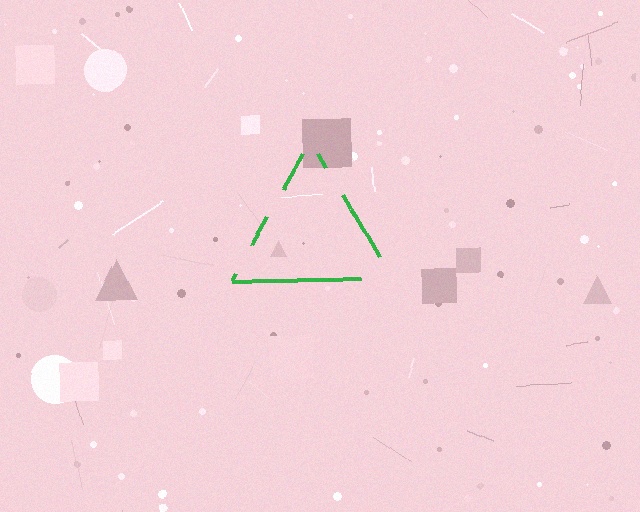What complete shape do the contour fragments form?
The contour fragments form a triangle.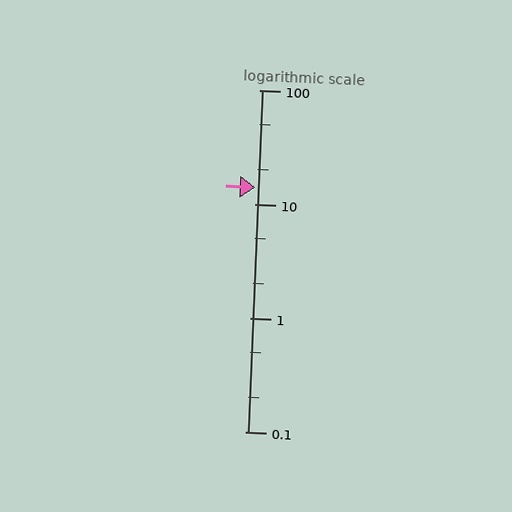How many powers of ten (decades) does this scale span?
The scale spans 3 decades, from 0.1 to 100.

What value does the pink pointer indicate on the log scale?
The pointer indicates approximately 14.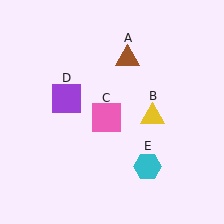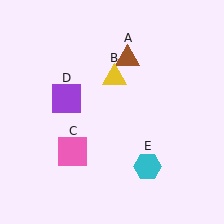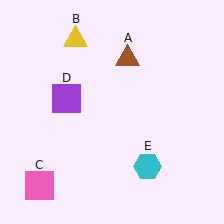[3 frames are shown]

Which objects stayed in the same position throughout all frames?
Brown triangle (object A) and purple square (object D) and cyan hexagon (object E) remained stationary.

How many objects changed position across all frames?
2 objects changed position: yellow triangle (object B), pink square (object C).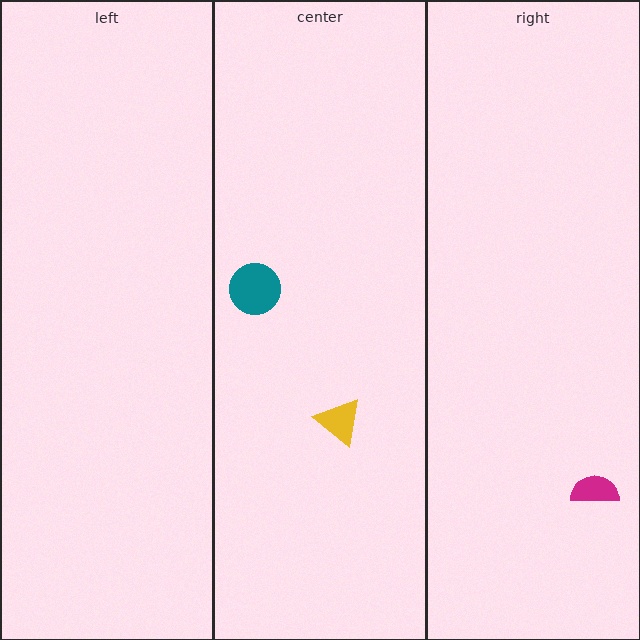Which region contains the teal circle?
The center region.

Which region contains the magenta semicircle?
The right region.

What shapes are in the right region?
The magenta semicircle.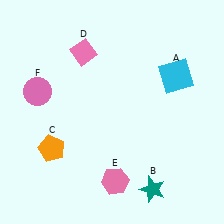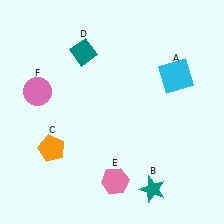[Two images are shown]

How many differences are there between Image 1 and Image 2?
There is 1 difference between the two images.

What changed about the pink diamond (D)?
In Image 1, D is pink. In Image 2, it changed to teal.